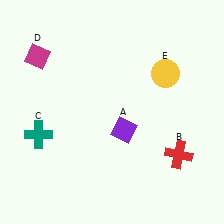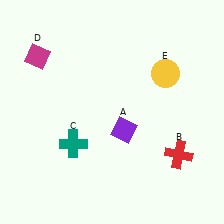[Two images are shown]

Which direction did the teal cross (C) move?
The teal cross (C) moved right.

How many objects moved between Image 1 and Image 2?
1 object moved between the two images.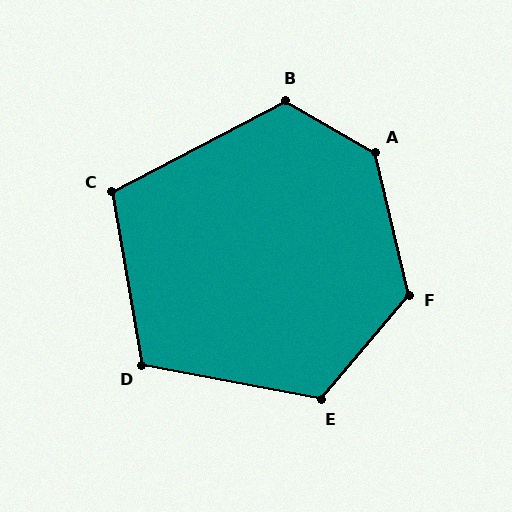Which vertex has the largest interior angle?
A, at approximately 133 degrees.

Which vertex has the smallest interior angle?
C, at approximately 108 degrees.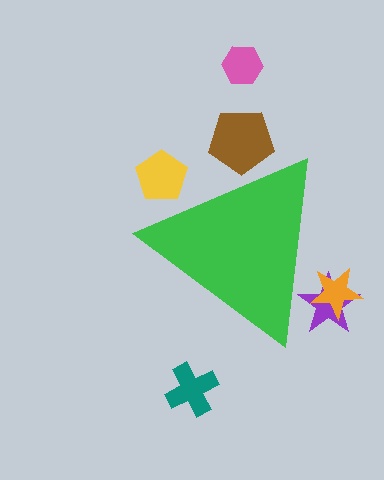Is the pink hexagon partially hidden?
No, the pink hexagon is fully visible.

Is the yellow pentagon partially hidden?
Yes, the yellow pentagon is partially hidden behind the green triangle.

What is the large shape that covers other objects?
A green triangle.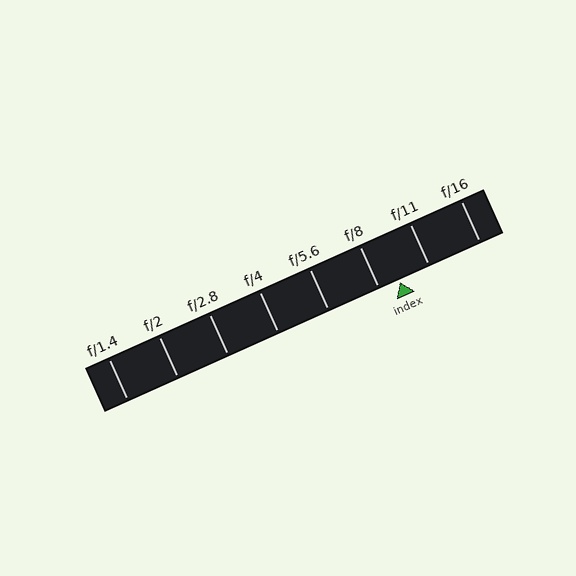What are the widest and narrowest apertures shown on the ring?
The widest aperture shown is f/1.4 and the narrowest is f/16.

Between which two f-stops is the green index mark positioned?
The index mark is between f/8 and f/11.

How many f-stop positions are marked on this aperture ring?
There are 8 f-stop positions marked.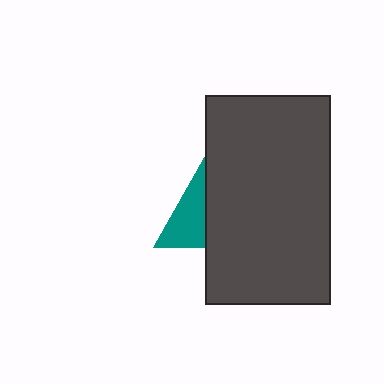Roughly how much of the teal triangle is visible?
About half of it is visible (roughly 51%).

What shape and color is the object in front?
The object in front is a dark gray rectangle.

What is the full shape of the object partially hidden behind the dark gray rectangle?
The partially hidden object is a teal triangle.